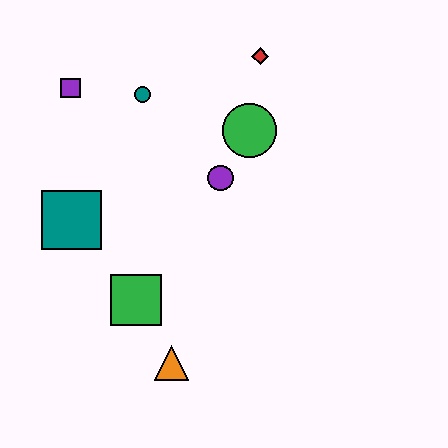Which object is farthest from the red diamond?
The orange triangle is farthest from the red diamond.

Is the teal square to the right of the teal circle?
No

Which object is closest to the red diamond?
The green circle is closest to the red diamond.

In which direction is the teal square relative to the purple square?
The teal square is below the purple square.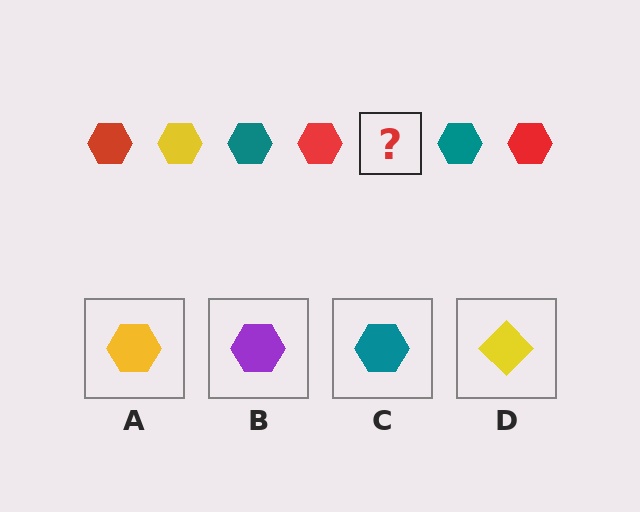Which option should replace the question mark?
Option A.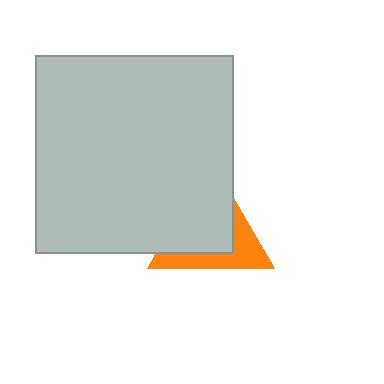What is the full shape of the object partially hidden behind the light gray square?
The partially hidden object is an orange triangle.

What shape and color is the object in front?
The object in front is a light gray square.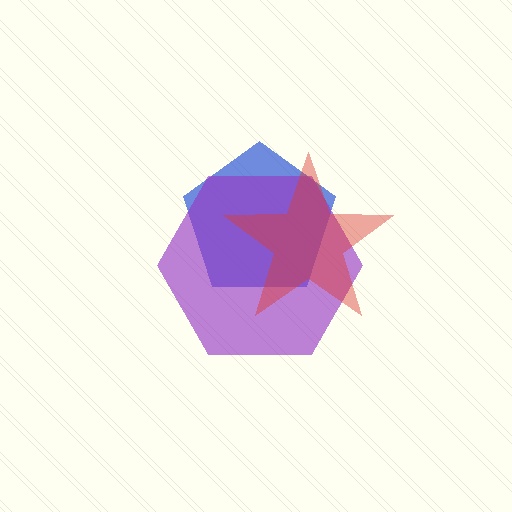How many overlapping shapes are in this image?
There are 3 overlapping shapes in the image.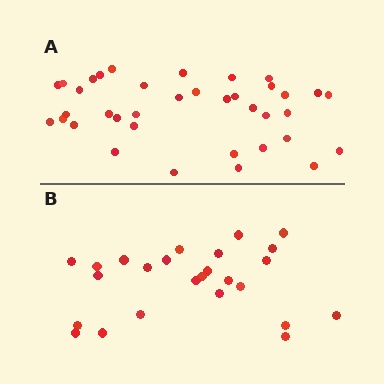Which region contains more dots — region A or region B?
Region A (the top region) has more dots.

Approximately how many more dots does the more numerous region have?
Region A has roughly 12 or so more dots than region B.